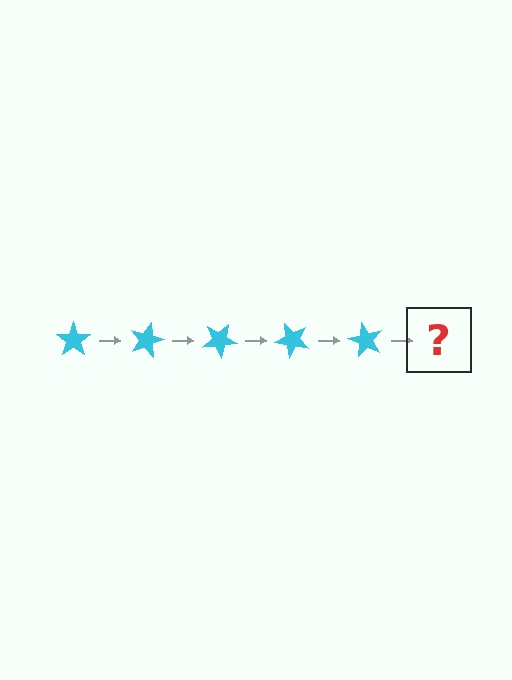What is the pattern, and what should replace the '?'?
The pattern is that the star rotates 15 degrees each step. The '?' should be a cyan star rotated 75 degrees.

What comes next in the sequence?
The next element should be a cyan star rotated 75 degrees.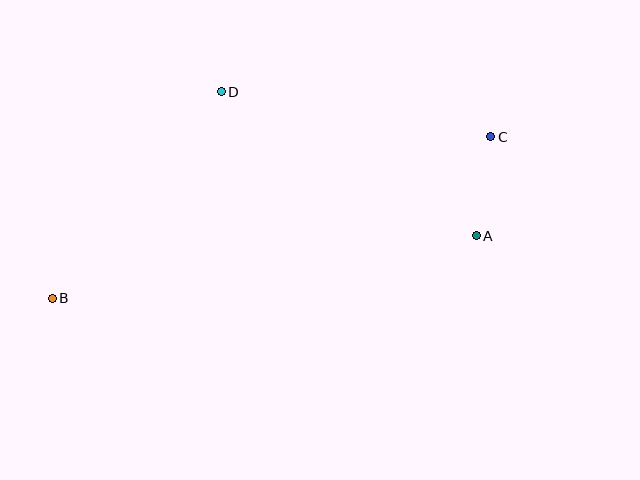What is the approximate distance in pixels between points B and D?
The distance between B and D is approximately 267 pixels.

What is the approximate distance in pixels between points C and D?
The distance between C and D is approximately 273 pixels.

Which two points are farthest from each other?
Points B and C are farthest from each other.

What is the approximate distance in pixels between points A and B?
The distance between A and B is approximately 428 pixels.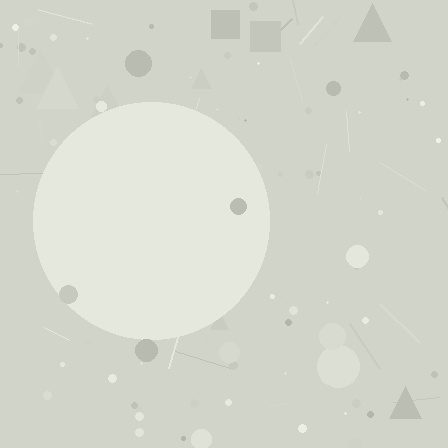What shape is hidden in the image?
A circle is hidden in the image.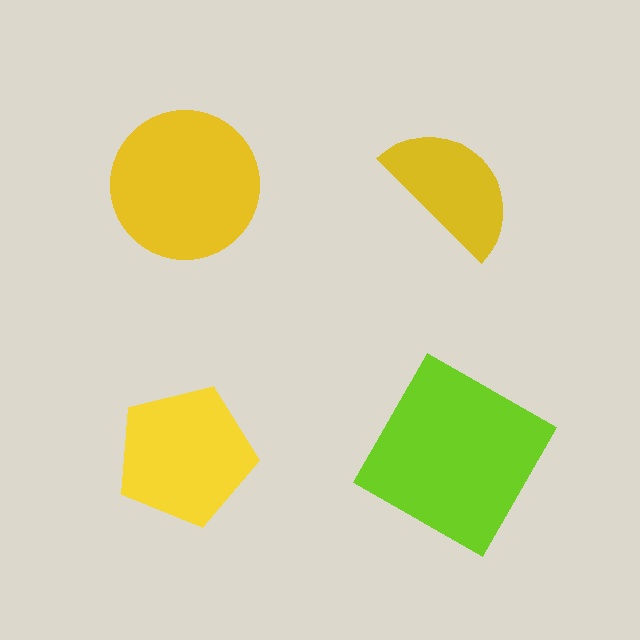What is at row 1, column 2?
A yellow semicircle.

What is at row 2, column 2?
A lime square.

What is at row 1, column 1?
A yellow circle.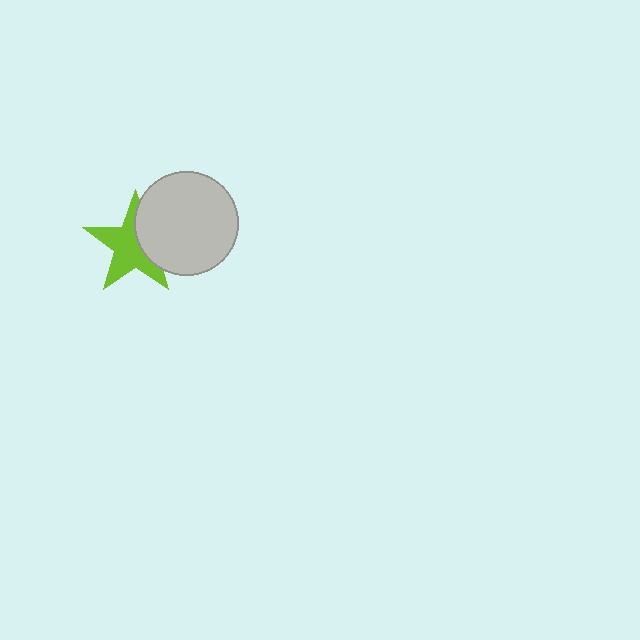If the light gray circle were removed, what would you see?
You would see the complete lime star.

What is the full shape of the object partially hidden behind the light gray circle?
The partially hidden object is a lime star.